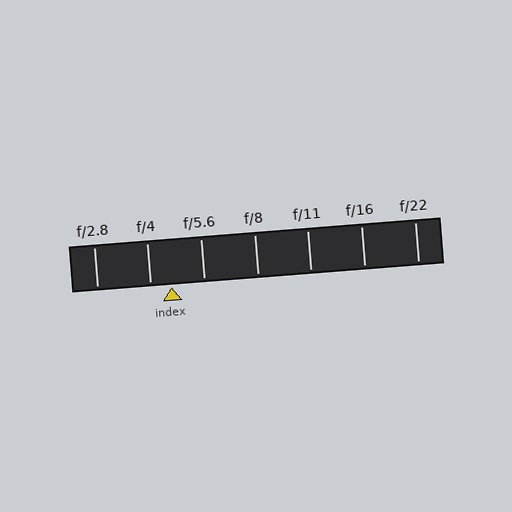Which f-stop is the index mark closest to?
The index mark is closest to f/4.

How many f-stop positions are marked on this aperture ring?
There are 7 f-stop positions marked.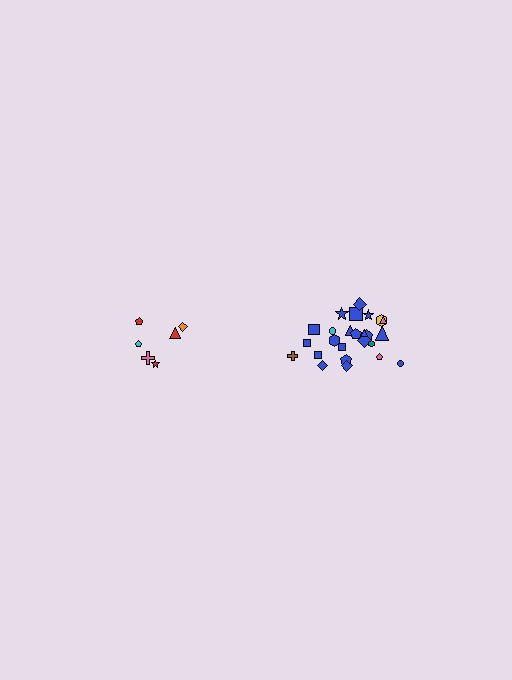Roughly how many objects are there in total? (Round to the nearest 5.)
Roughly 30 objects in total.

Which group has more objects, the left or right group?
The right group.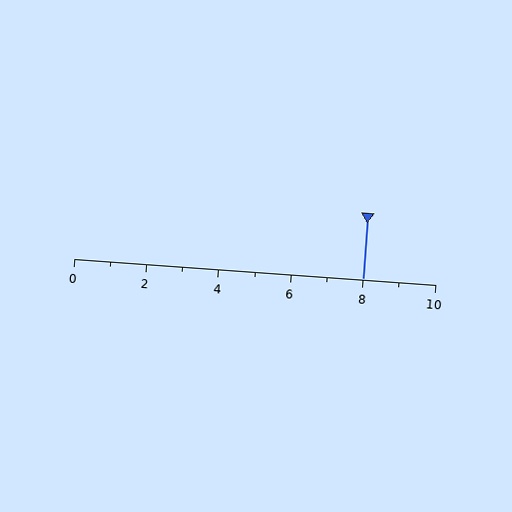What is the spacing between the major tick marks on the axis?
The major ticks are spaced 2 apart.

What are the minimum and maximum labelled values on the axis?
The axis runs from 0 to 10.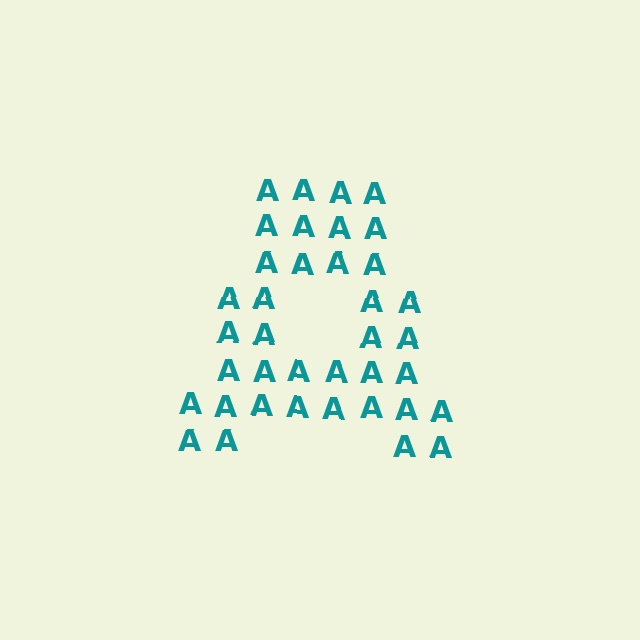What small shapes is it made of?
It is made of small letter A's.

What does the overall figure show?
The overall figure shows the letter A.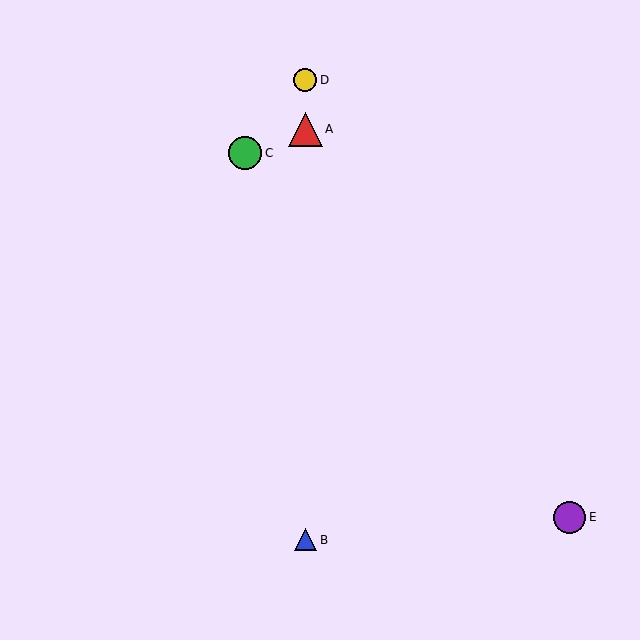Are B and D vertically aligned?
Yes, both are at x≈305.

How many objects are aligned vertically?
3 objects (A, B, D) are aligned vertically.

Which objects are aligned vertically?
Objects A, B, D are aligned vertically.